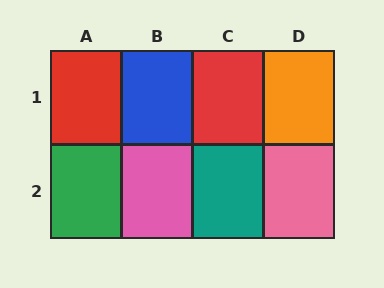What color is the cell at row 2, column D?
Pink.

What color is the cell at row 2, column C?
Teal.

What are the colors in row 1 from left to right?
Red, blue, red, orange.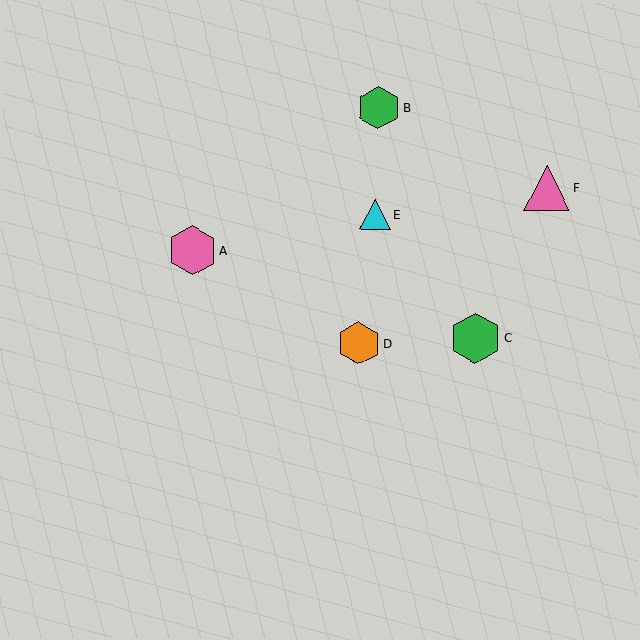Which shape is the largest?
The green hexagon (labeled C) is the largest.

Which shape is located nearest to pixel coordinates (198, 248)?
The pink hexagon (labeled A) at (192, 250) is nearest to that location.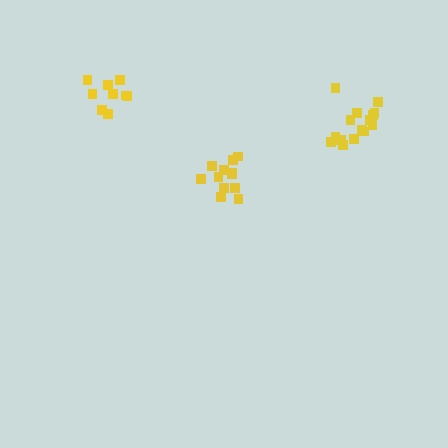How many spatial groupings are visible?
There are 3 spatial groupings.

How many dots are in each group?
Group 1: 15 dots, Group 2: 12 dots, Group 3: 9 dots (36 total).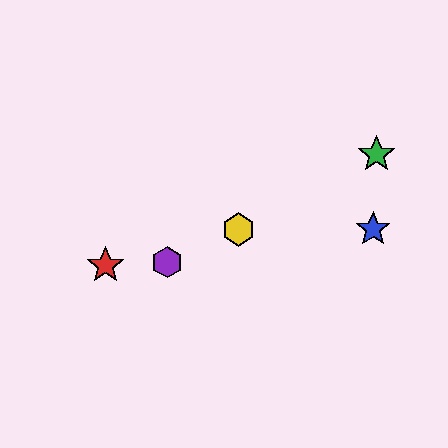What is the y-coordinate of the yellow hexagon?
The yellow hexagon is at y≈229.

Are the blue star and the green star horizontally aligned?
No, the blue star is at y≈229 and the green star is at y≈154.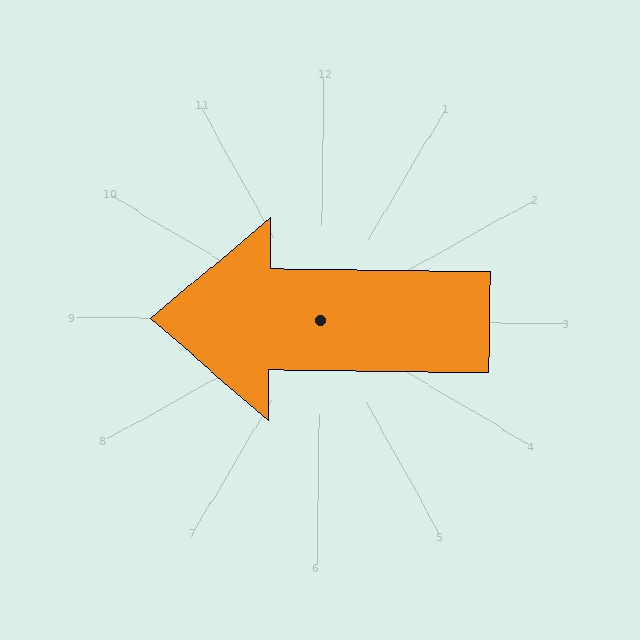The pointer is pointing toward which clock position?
Roughly 9 o'clock.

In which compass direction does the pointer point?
West.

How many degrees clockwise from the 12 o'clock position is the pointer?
Approximately 270 degrees.